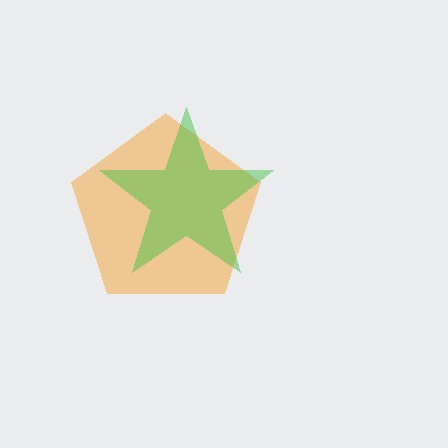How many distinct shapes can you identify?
There are 2 distinct shapes: an orange pentagon, a green star.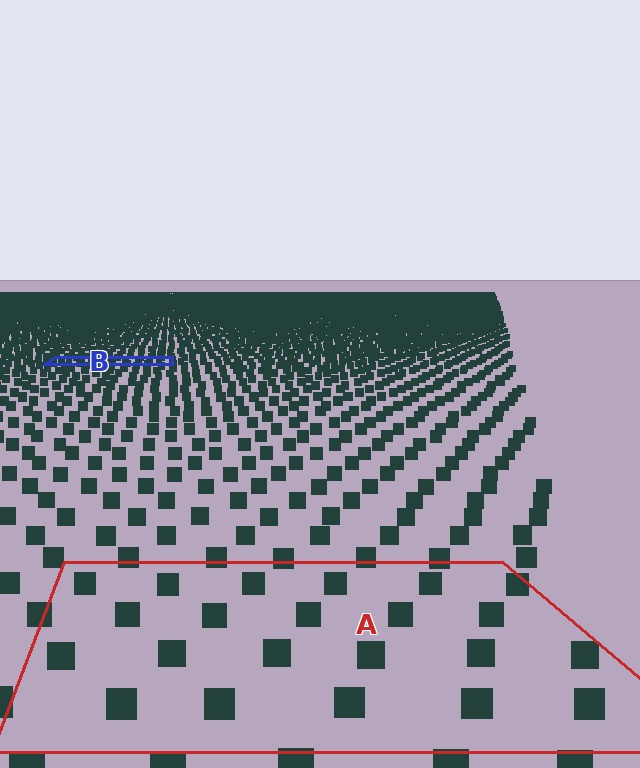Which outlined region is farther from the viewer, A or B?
Region B is farther from the viewer — the texture elements inside it appear smaller and more densely packed.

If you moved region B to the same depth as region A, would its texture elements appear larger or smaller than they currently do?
They would appear larger. At a closer depth, the same texture elements are projected at a bigger on-screen size.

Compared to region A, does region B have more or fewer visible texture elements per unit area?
Region B has more texture elements per unit area — they are packed more densely because it is farther away.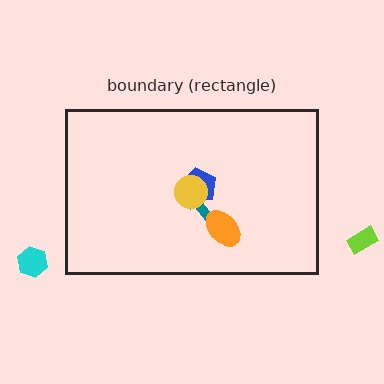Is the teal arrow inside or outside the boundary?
Inside.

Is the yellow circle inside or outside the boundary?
Inside.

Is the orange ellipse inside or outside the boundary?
Inside.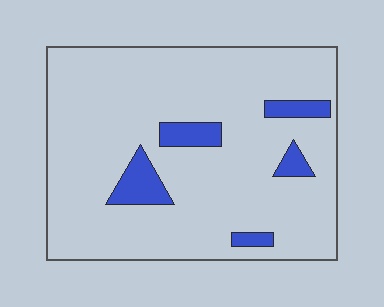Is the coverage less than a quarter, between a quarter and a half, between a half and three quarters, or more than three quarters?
Less than a quarter.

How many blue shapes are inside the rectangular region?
5.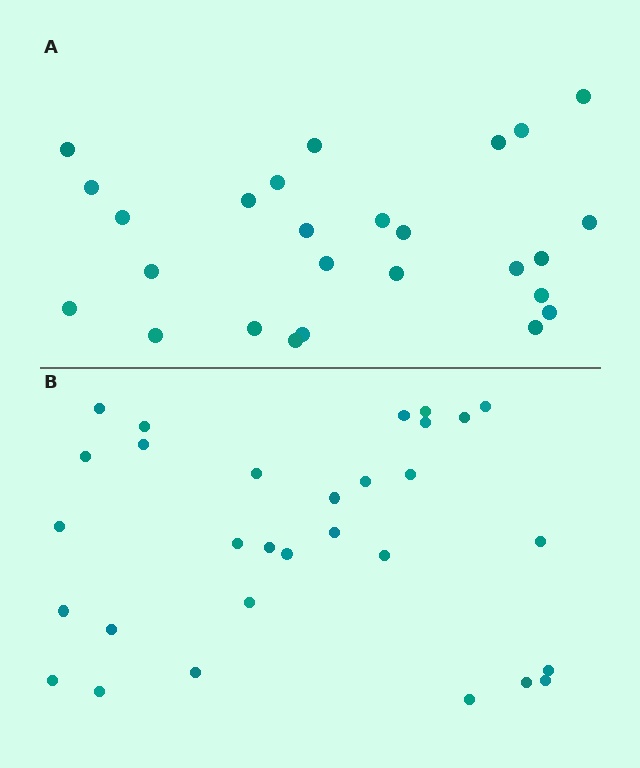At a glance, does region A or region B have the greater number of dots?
Region B (the bottom region) has more dots.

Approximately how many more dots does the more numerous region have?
Region B has about 4 more dots than region A.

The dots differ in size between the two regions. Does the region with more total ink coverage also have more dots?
No. Region A has more total ink coverage because its dots are larger, but region B actually contains more individual dots. Total area can be misleading — the number of items is what matters here.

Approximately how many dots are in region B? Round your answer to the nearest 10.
About 30 dots.